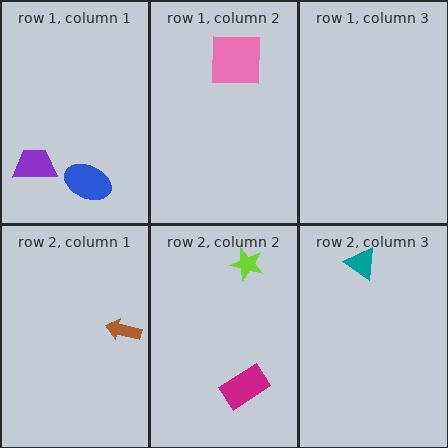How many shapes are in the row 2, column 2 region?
2.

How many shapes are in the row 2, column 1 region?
1.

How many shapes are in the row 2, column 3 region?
1.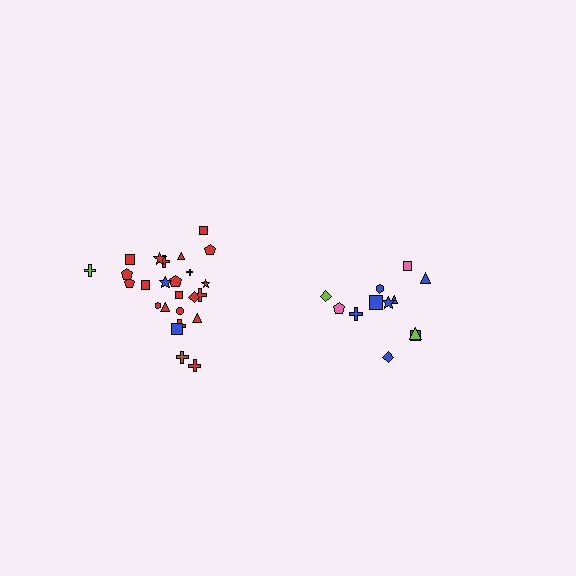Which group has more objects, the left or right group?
The left group.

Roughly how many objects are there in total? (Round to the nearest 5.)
Roughly 35 objects in total.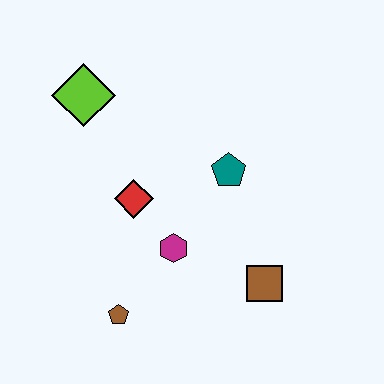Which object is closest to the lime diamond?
The red diamond is closest to the lime diamond.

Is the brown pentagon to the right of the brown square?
No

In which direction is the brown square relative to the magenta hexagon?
The brown square is to the right of the magenta hexagon.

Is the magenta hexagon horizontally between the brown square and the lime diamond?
Yes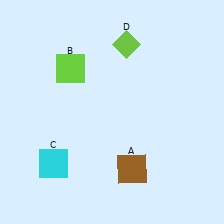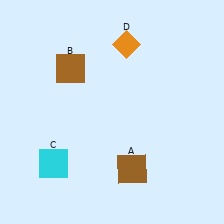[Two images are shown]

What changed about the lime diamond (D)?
In Image 1, D is lime. In Image 2, it changed to orange.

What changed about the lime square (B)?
In Image 1, B is lime. In Image 2, it changed to brown.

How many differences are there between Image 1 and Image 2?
There are 2 differences between the two images.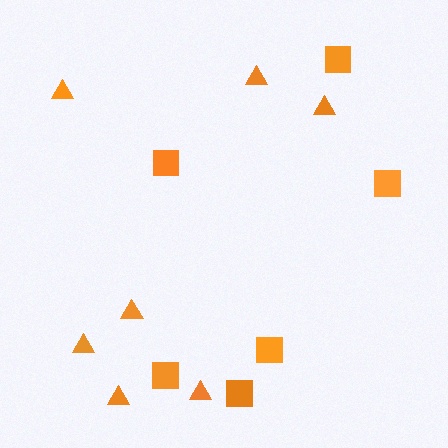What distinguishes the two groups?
There are 2 groups: one group of squares (6) and one group of triangles (7).